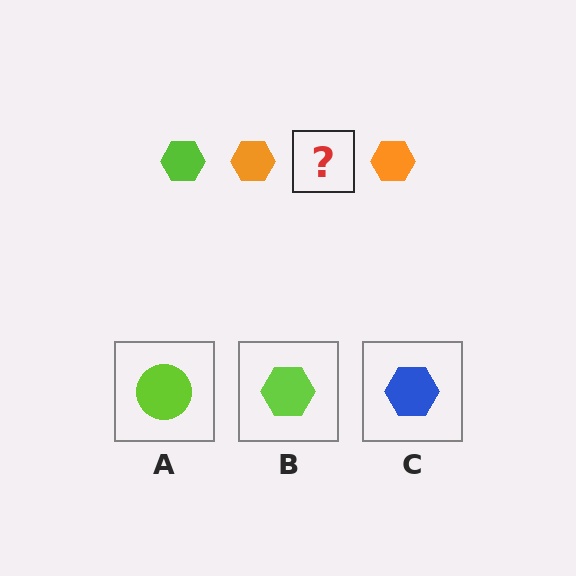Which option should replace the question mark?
Option B.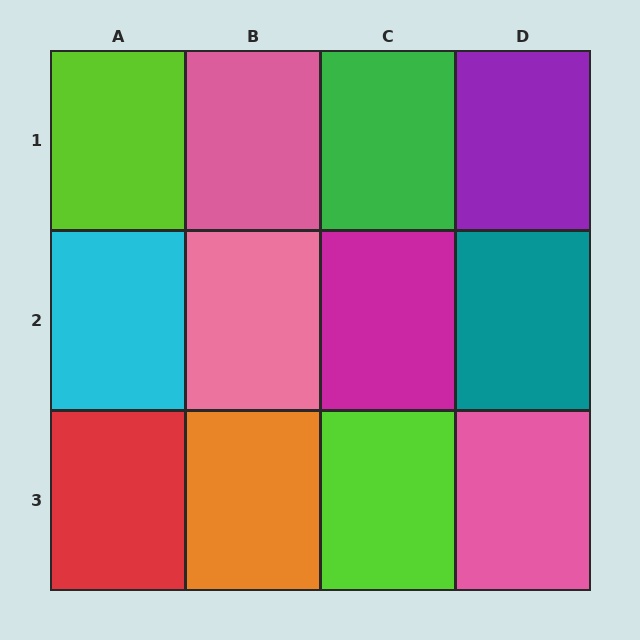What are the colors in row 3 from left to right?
Red, orange, lime, pink.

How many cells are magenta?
1 cell is magenta.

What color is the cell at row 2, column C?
Magenta.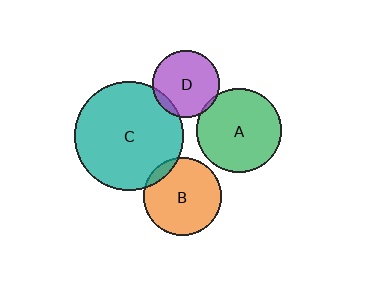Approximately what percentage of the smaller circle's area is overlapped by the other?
Approximately 10%.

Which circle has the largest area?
Circle C (teal).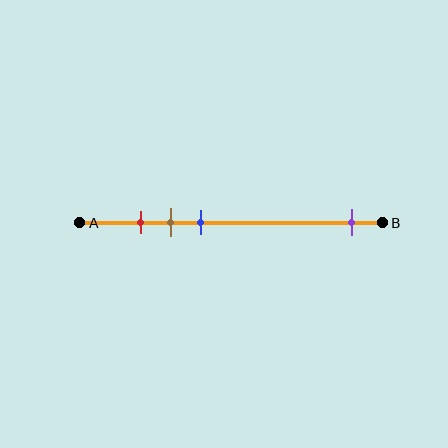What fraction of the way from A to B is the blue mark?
The blue mark is approximately 40% (0.4) of the way from A to B.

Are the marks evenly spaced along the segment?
No, the marks are not evenly spaced.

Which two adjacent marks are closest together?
The red and brown marks are the closest adjacent pair.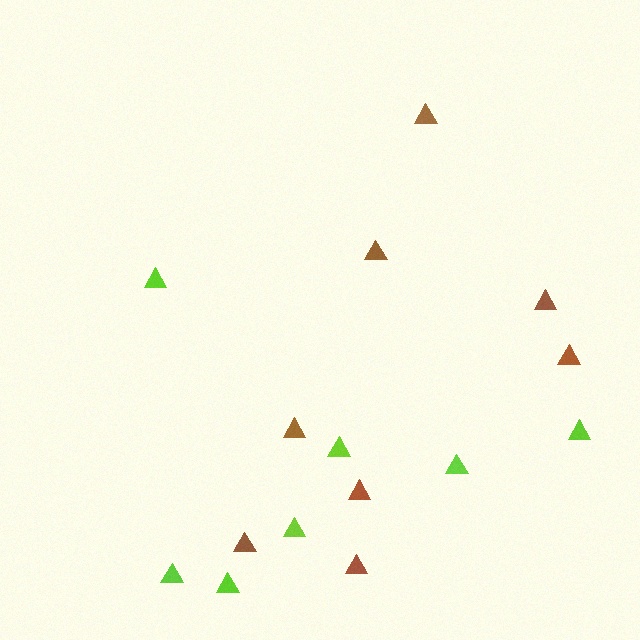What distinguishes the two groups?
There are 2 groups: one group of lime triangles (7) and one group of brown triangles (8).